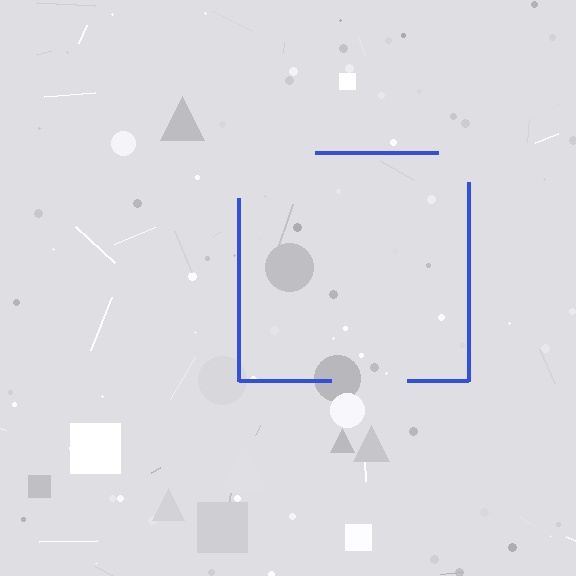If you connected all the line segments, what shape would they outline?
They would outline a square.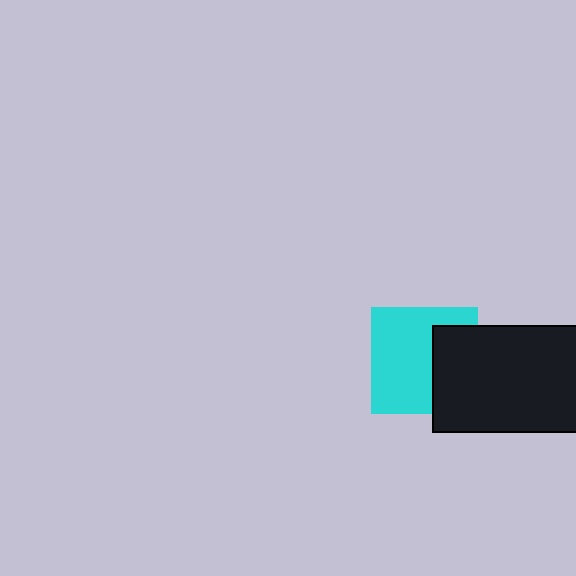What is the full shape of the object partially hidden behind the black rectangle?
The partially hidden object is a cyan square.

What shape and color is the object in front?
The object in front is a black rectangle.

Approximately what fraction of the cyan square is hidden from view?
Roughly 36% of the cyan square is hidden behind the black rectangle.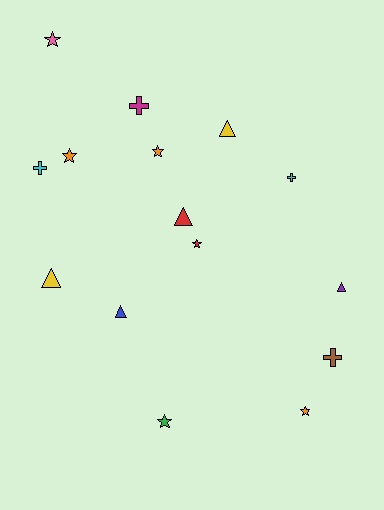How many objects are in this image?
There are 15 objects.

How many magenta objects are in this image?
There is 1 magenta object.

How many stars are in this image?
There are 6 stars.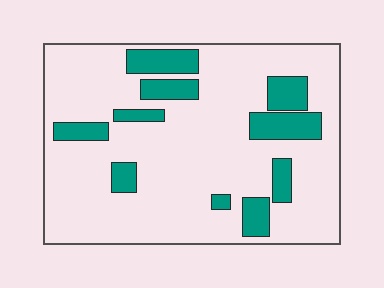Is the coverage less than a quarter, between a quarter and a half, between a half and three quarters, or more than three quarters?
Less than a quarter.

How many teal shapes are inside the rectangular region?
10.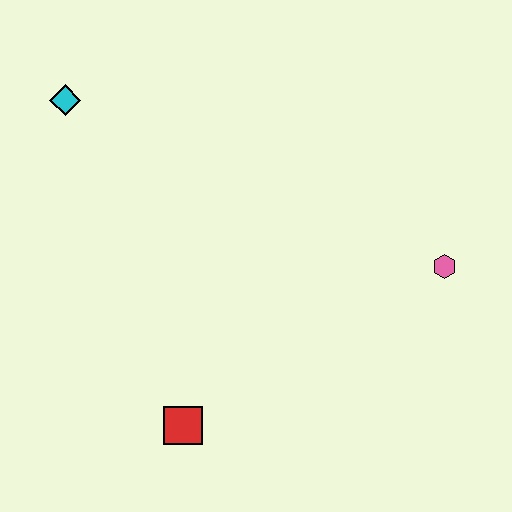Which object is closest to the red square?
The pink hexagon is closest to the red square.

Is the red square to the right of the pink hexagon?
No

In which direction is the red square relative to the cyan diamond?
The red square is below the cyan diamond.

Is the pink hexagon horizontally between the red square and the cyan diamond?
No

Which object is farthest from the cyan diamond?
The pink hexagon is farthest from the cyan diamond.